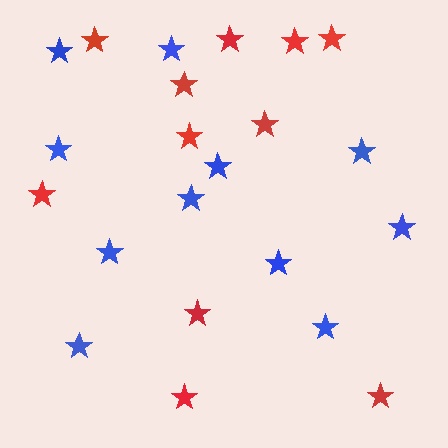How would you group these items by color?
There are 2 groups: one group of red stars (11) and one group of blue stars (11).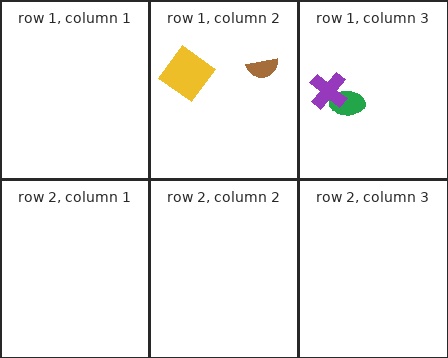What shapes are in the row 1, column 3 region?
The green ellipse, the purple cross.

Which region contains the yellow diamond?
The row 1, column 2 region.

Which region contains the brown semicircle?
The row 1, column 2 region.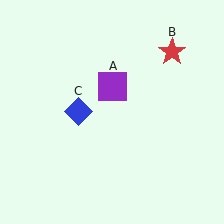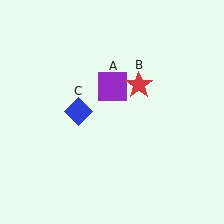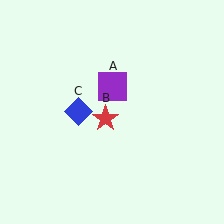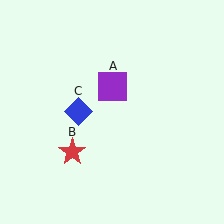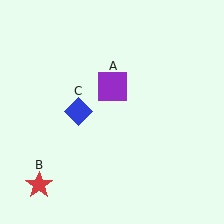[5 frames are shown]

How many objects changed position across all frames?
1 object changed position: red star (object B).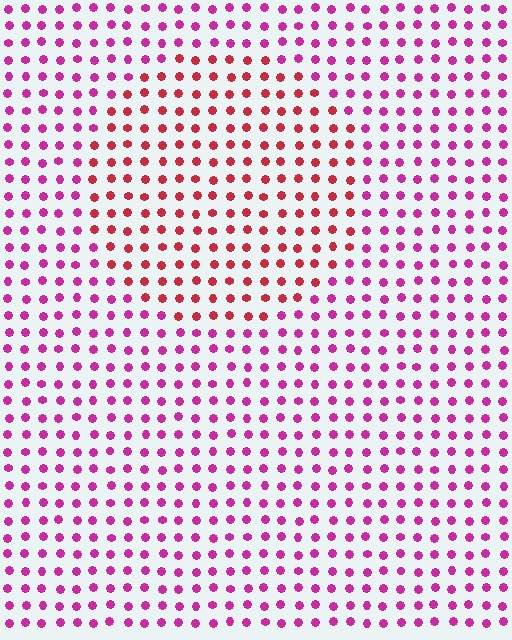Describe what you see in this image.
The image is filled with small magenta elements in a uniform arrangement. A circle-shaped region is visible where the elements are tinted to a slightly different hue, forming a subtle color boundary.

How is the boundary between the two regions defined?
The boundary is defined purely by a slight shift in hue (about 37 degrees). Spacing, size, and orientation are identical on both sides.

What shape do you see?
I see a circle.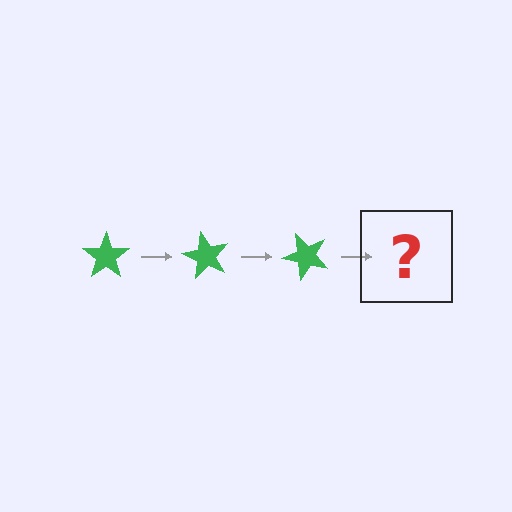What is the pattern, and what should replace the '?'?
The pattern is that the star rotates 60 degrees each step. The '?' should be a green star rotated 180 degrees.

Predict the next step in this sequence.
The next step is a green star rotated 180 degrees.